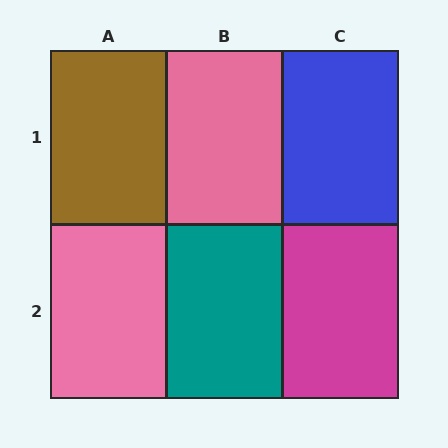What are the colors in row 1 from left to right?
Brown, pink, blue.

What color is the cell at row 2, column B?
Teal.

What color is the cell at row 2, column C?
Magenta.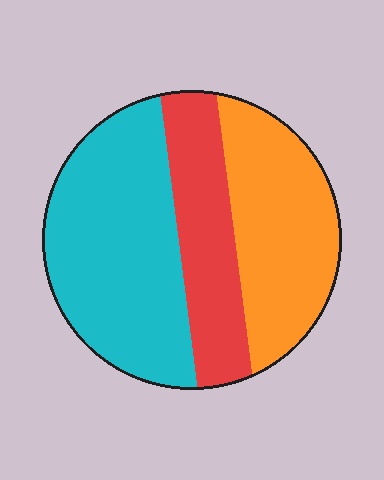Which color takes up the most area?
Cyan, at roughly 45%.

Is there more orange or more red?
Orange.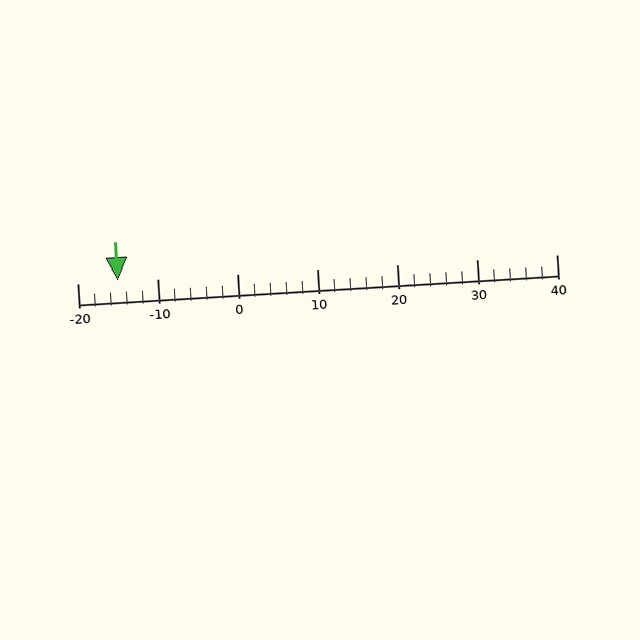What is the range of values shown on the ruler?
The ruler shows values from -20 to 40.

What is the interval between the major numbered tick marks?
The major tick marks are spaced 10 units apart.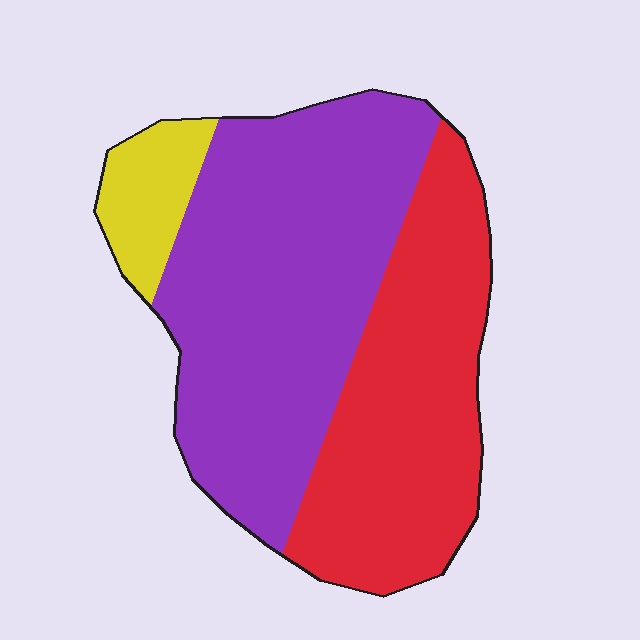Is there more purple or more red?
Purple.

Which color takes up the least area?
Yellow, at roughly 10%.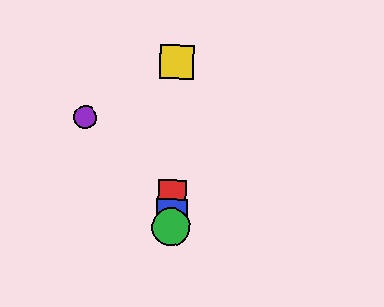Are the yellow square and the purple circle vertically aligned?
No, the yellow square is at x≈177 and the purple circle is at x≈86.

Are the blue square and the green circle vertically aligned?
Yes, both are at x≈171.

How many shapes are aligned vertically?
4 shapes (the red square, the blue square, the green circle, the yellow square) are aligned vertically.